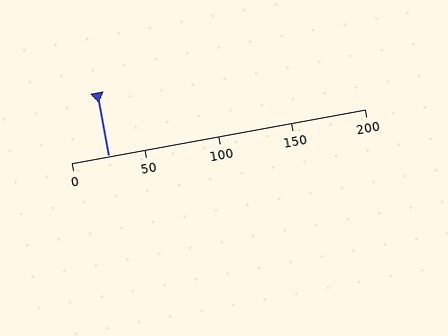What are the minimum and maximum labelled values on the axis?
The axis runs from 0 to 200.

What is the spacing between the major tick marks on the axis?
The major ticks are spaced 50 apart.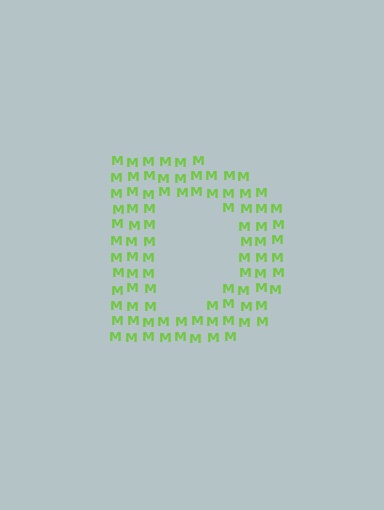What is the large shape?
The large shape is the letter D.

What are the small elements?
The small elements are letter M's.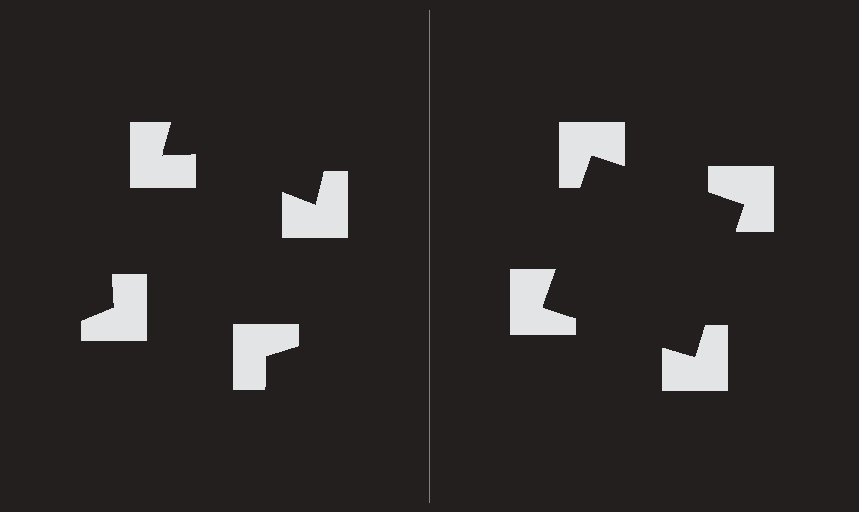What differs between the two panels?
The notched squares are positioned identically on both sides; only the wedge orientations differ. On the right they align to a square; on the left they are misaligned.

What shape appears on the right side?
An illusory square.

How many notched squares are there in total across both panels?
8 — 4 on each side.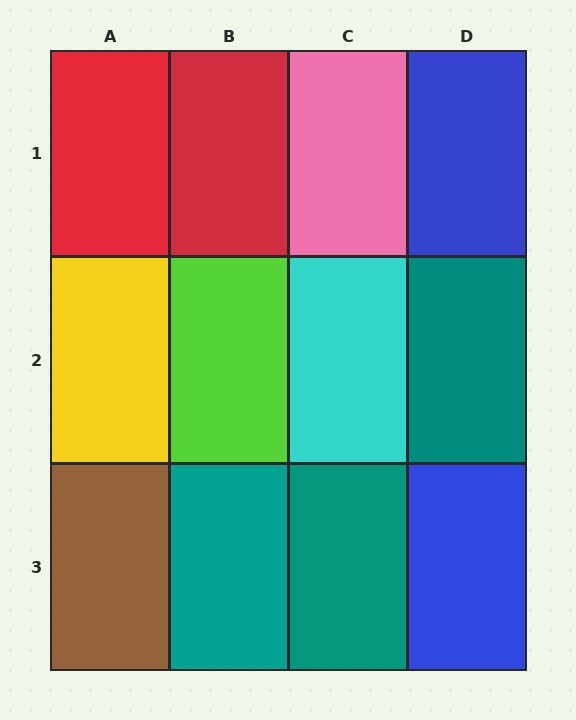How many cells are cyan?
1 cell is cyan.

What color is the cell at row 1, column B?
Red.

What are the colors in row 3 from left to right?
Brown, teal, teal, blue.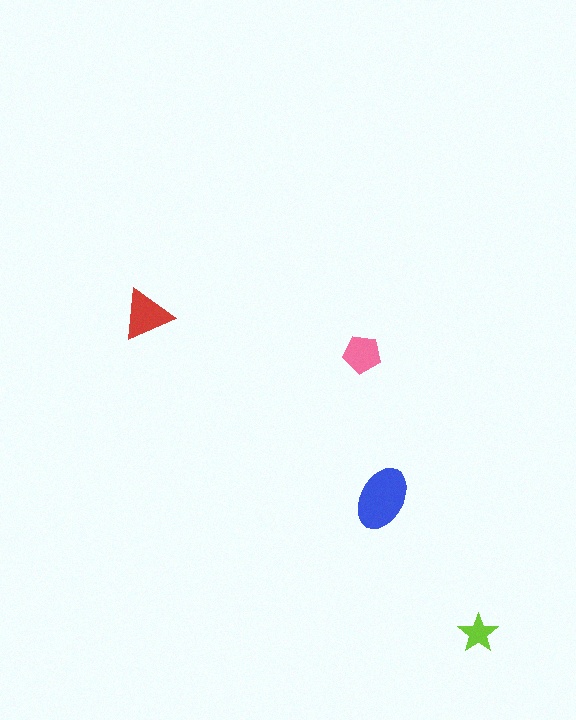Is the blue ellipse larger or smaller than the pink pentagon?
Larger.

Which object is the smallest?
The lime star.